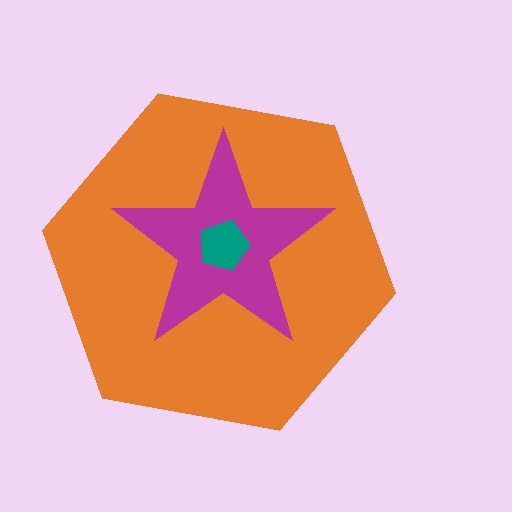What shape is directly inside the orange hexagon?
The magenta star.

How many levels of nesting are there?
3.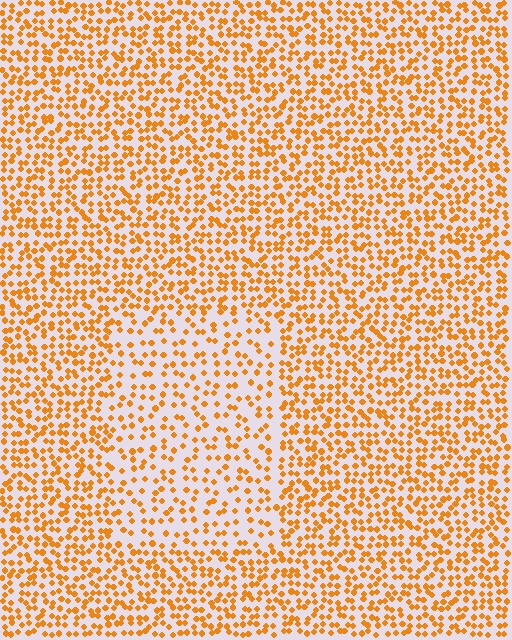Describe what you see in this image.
The image contains small orange elements arranged at two different densities. A rectangle-shaped region is visible where the elements are less densely packed than the surrounding area.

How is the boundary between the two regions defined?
The boundary is defined by a change in element density (approximately 1.8x ratio). All elements are the same color, size, and shape.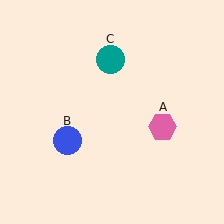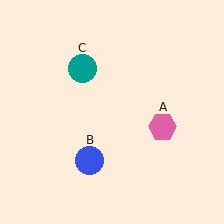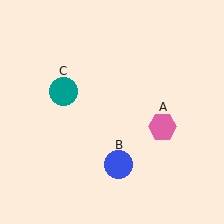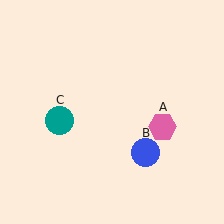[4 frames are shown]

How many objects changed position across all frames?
2 objects changed position: blue circle (object B), teal circle (object C).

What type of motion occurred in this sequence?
The blue circle (object B), teal circle (object C) rotated counterclockwise around the center of the scene.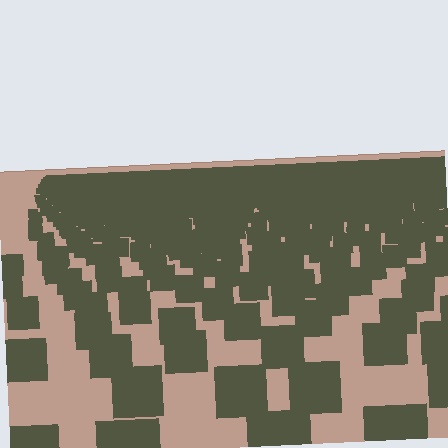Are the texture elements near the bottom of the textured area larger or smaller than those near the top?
Larger. Near the bottom, elements are closer to the viewer and appear at a bigger on-screen size.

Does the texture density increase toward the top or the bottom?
Density increases toward the top.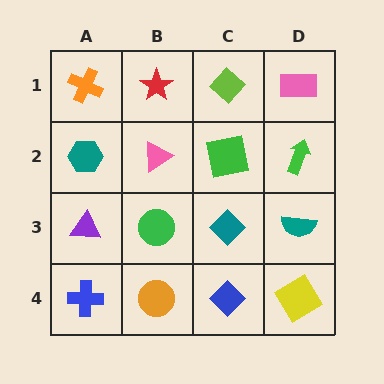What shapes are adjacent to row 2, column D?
A pink rectangle (row 1, column D), a teal semicircle (row 3, column D), a green square (row 2, column C).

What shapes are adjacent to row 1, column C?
A green square (row 2, column C), a red star (row 1, column B), a pink rectangle (row 1, column D).